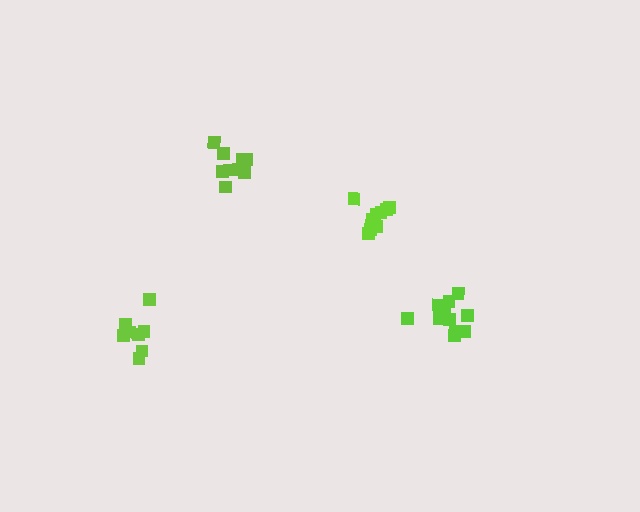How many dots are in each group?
Group 1: 10 dots, Group 2: 8 dots, Group 3: 11 dots, Group 4: 9 dots (38 total).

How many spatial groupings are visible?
There are 4 spatial groupings.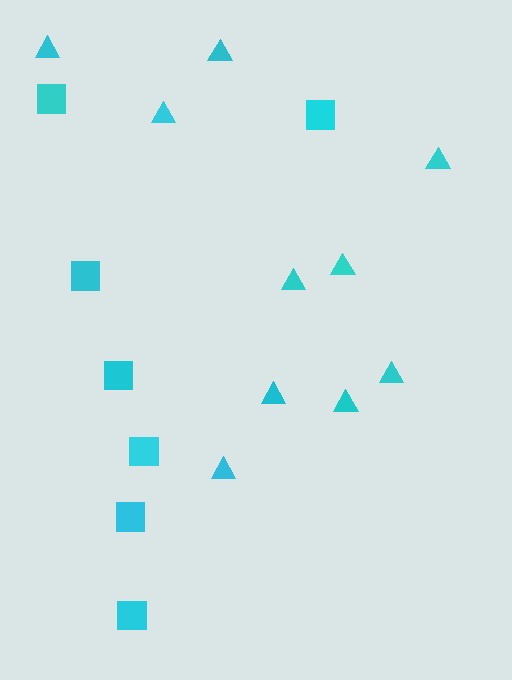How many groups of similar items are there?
There are 2 groups: one group of squares (7) and one group of triangles (10).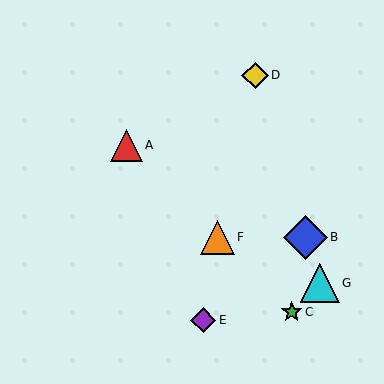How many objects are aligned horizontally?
2 objects (B, F) are aligned horizontally.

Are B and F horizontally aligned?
Yes, both are at y≈237.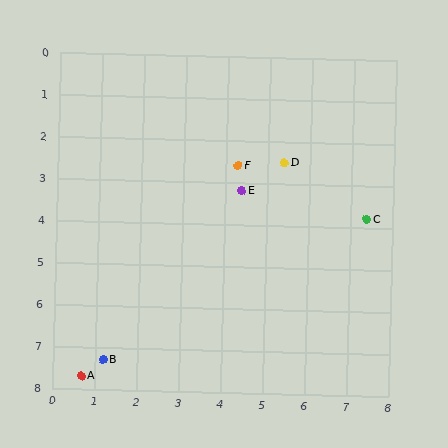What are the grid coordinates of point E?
Point E is at approximately (4.4, 3.2).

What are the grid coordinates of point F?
Point F is at approximately (4.3, 2.6).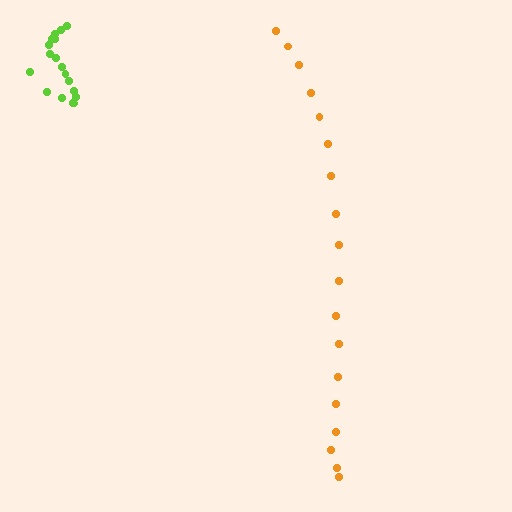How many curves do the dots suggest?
There are 2 distinct paths.